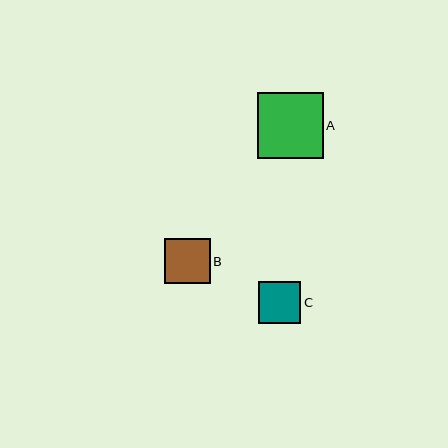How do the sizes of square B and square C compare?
Square B and square C are approximately the same size.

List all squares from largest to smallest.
From largest to smallest: A, B, C.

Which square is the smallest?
Square C is the smallest with a size of approximately 42 pixels.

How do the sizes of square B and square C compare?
Square B and square C are approximately the same size.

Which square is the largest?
Square A is the largest with a size of approximately 66 pixels.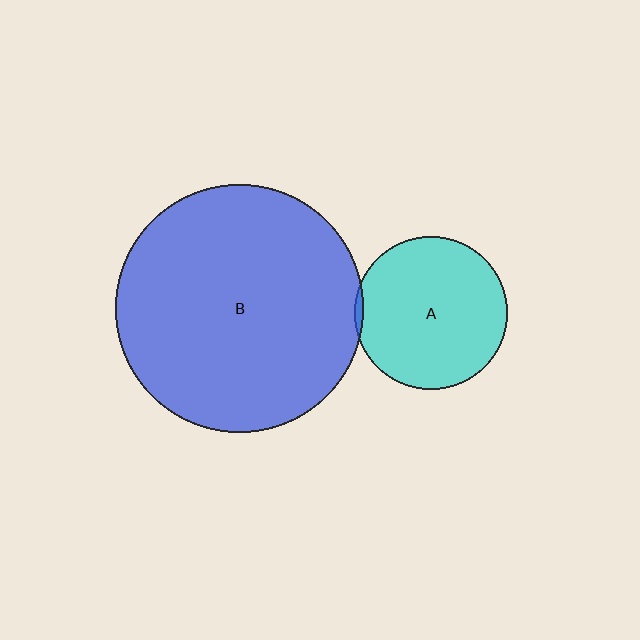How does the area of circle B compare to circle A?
Approximately 2.6 times.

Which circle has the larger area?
Circle B (blue).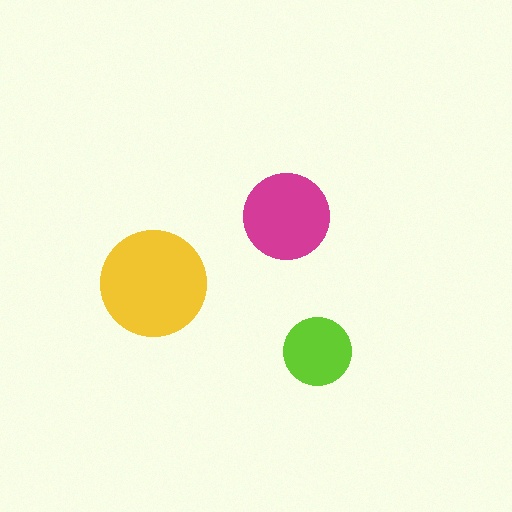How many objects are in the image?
There are 3 objects in the image.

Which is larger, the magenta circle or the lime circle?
The magenta one.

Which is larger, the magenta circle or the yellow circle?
The yellow one.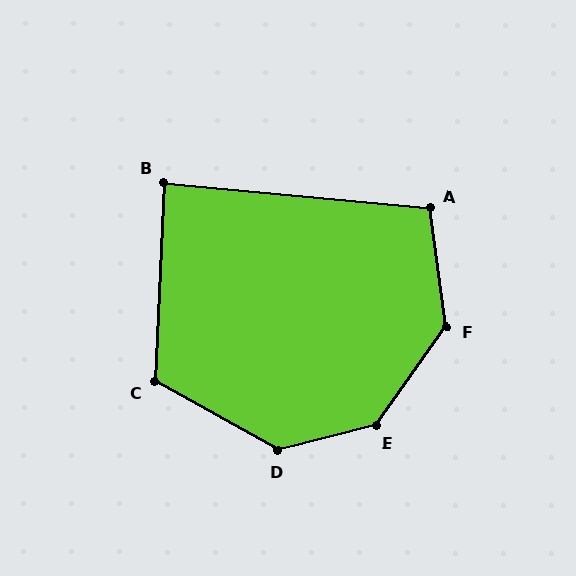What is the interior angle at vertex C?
Approximately 117 degrees (obtuse).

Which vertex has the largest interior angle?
E, at approximately 140 degrees.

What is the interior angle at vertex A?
Approximately 103 degrees (obtuse).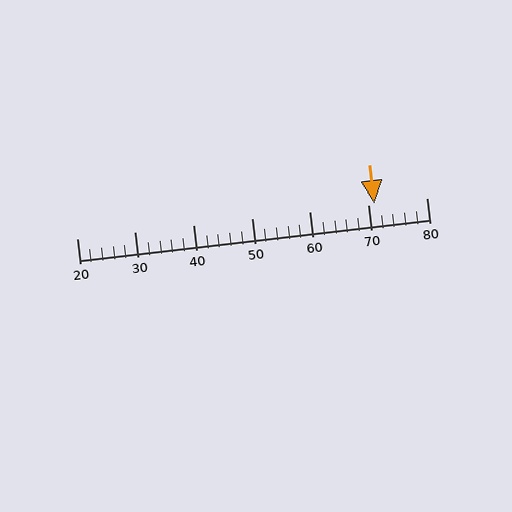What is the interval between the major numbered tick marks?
The major tick marks are spaced 10 units apart.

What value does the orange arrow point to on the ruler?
The orange arrow points to approximately 71.